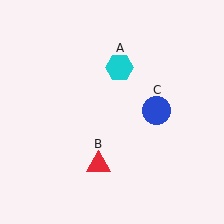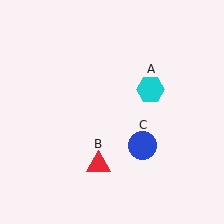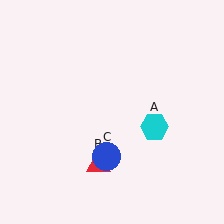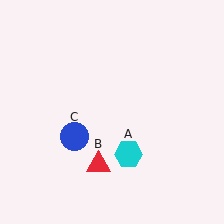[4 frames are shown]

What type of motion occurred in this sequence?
The cyan hexagon (object A), blue circle (object C) rotated clockwise around the center of the scene.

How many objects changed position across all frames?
2 objects changed position: cyan hexagon (object A), blue circle (object C).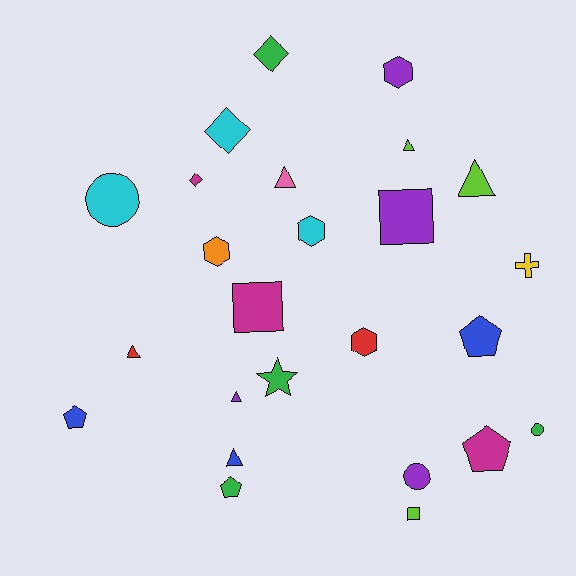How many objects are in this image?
There are 25 objects.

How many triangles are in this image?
There are 6 triangles.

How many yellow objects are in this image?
There is 1 yellow object.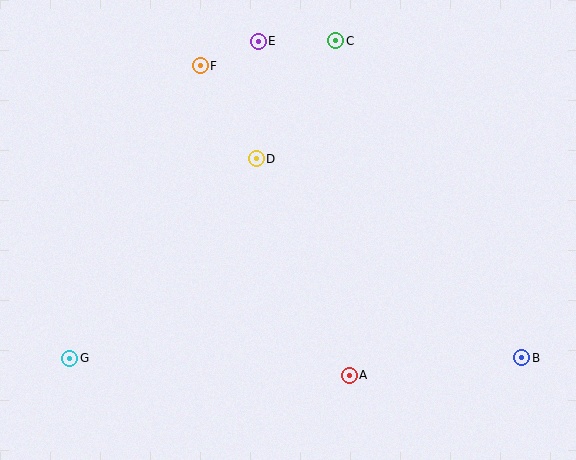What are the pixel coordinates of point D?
Point D is at (256, 159).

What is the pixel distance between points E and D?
The distance between E and D is 118 pixels.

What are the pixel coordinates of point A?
Point A is at (349, 375).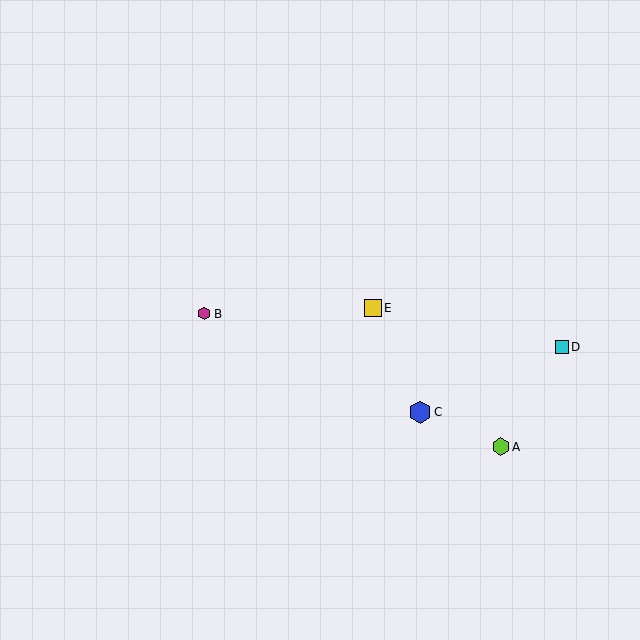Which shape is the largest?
The blue hexagon (labeled C) is the largest.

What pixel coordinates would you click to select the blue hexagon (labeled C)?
Click at (420, 412) to select the blue hexagon C.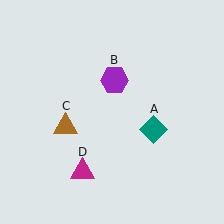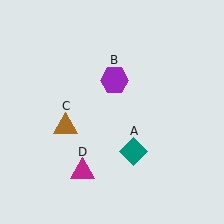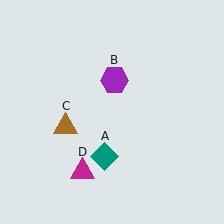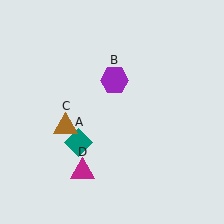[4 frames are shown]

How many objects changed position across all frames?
1 object changed position: teal diamond (object A).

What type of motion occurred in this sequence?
The teal diamond (object A) rotated clockwise around the center of the scene.